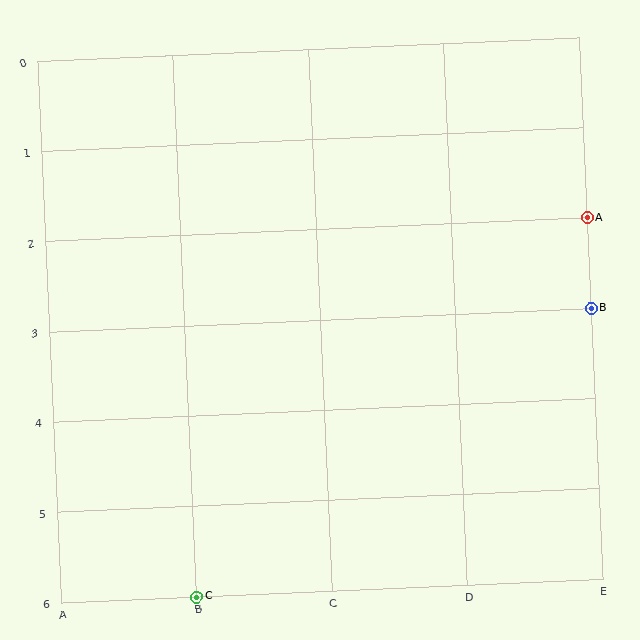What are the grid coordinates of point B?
Point B is at grid coordinates (E, 3).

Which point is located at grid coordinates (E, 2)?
Point A is at (E, 2).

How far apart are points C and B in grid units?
Points C and B are 3 columns and 3 rows apart (about 4.2 grid units diagonally).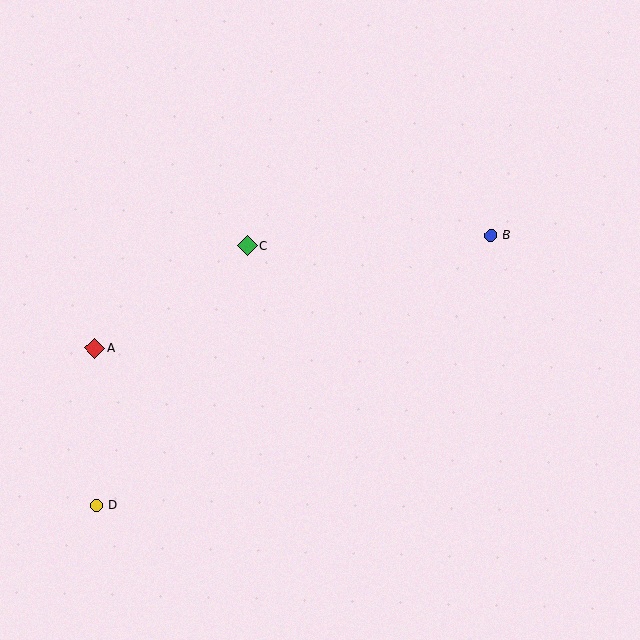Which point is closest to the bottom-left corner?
Point D is closest to the bottom-left corner.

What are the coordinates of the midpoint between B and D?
The midpoint between B and D is at (293, 370).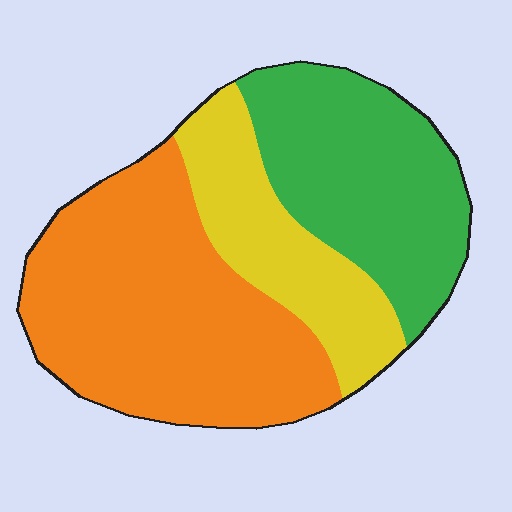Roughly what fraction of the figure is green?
Green covers roughly 30% of the figure.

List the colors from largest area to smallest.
From largest to smallest: orange, green, yellow.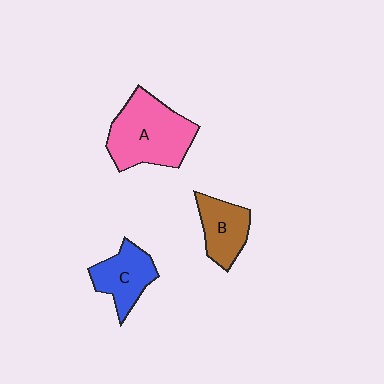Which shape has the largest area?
Shape A (pink).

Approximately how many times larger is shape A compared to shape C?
Approximately 1.7 times.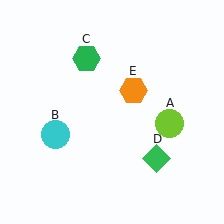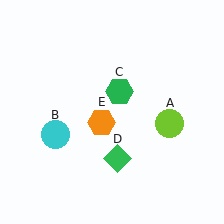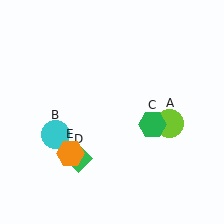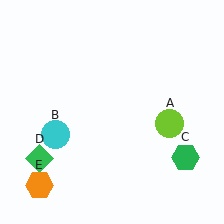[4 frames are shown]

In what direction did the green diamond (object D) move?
The green diamond (object D) moved left.